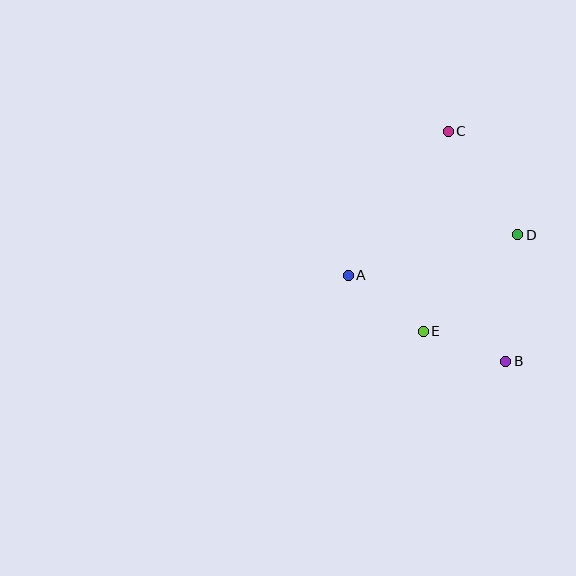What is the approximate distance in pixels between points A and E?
The distance between A and E is approximately 94 pixels.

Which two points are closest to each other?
Points B and E are closest to each other.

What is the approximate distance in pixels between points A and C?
The distance between A and C is approximately 175 pixels.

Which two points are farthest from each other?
Points B and C are farthest from each other.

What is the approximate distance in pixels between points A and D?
The distance between A and D is approximately 174 pixels.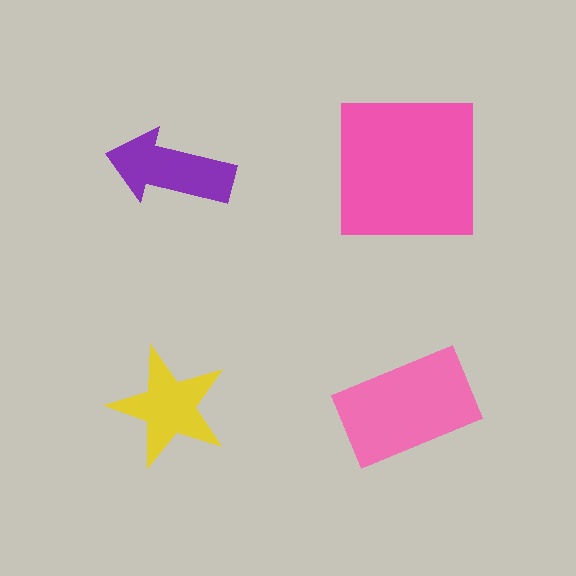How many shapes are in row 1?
2 shapes.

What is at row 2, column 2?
A pink rectangle.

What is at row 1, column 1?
A purple arrow.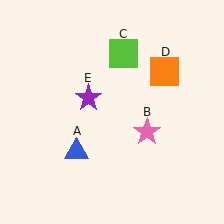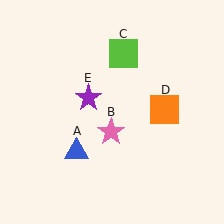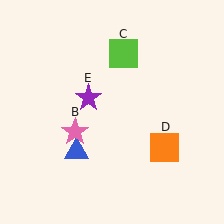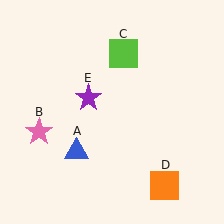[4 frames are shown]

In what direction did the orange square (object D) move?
The orange square (object D) moved down.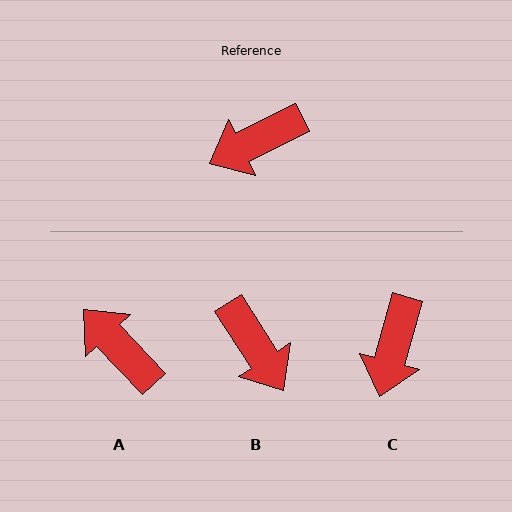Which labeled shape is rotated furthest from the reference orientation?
B, about 96 degrees away.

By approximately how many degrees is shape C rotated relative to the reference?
Approximately 48 degrees counter-clockwise.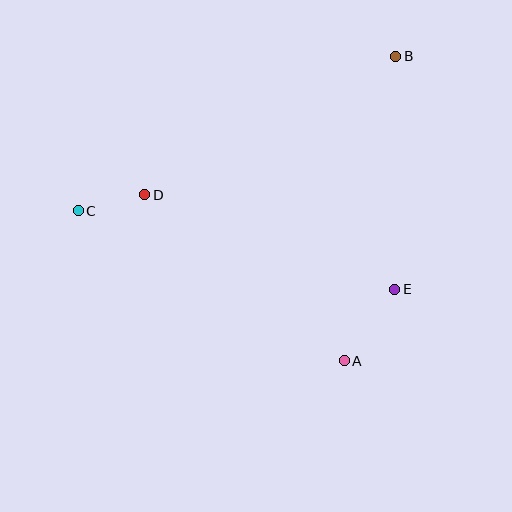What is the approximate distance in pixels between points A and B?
The distance between A and B is approximately 308 pixels.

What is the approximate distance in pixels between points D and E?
The distance between D and E is approximately 267 pixels.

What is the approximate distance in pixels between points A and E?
The distance between A and E is approximately 87 pixels.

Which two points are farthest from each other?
Points B and C are farthest from each other.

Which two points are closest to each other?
Points C and D are closest to each other.